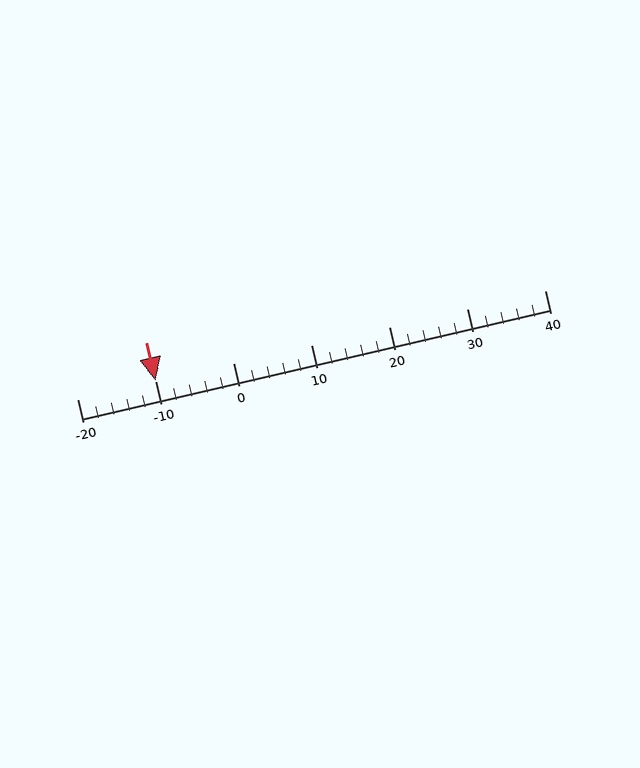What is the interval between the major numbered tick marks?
The major tick marks are spaced 10 units apart.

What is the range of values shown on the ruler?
The ruler shows values from -20 to 40.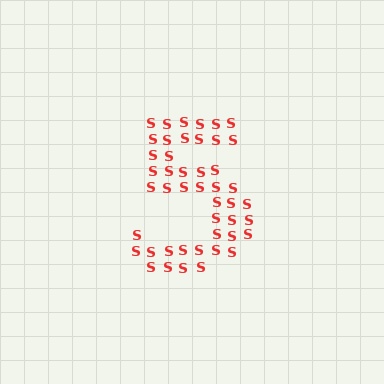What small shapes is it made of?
It is made of small letter S's.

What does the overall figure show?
The overall figure shows the digit 5.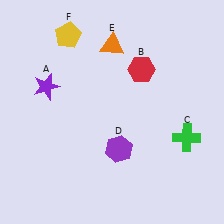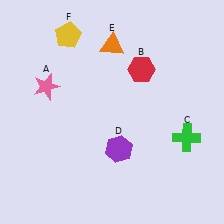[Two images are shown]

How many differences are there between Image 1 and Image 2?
There is 1 difference between the two images.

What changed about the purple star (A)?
In Image 1, A is purple. In Image 2, it changed to pink.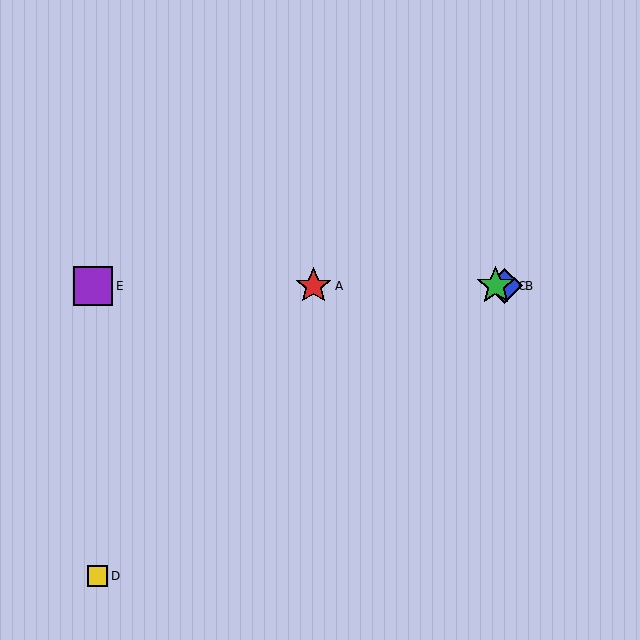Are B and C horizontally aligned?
Yes, both are at y≈286.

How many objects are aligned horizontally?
4 objects (A, B, C, E) are aligned horizontally.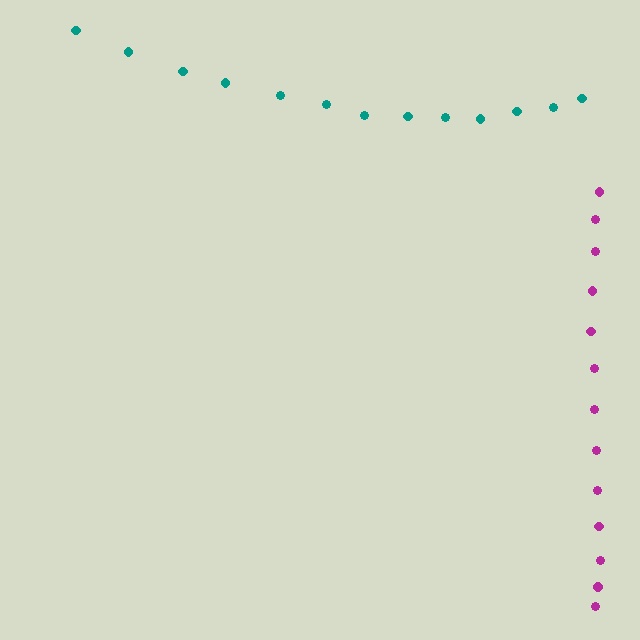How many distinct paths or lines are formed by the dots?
There are 2 distinct paths.